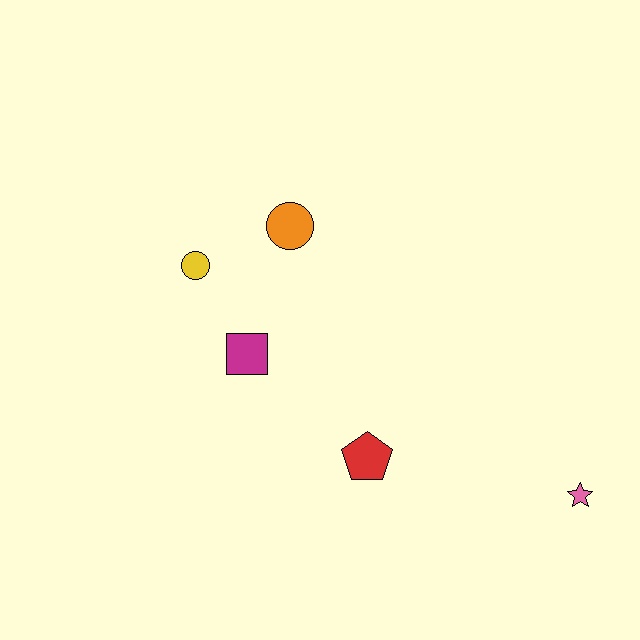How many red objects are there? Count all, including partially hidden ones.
There is 1 red object.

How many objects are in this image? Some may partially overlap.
There are 5 objects.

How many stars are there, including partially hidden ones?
There is 1 star.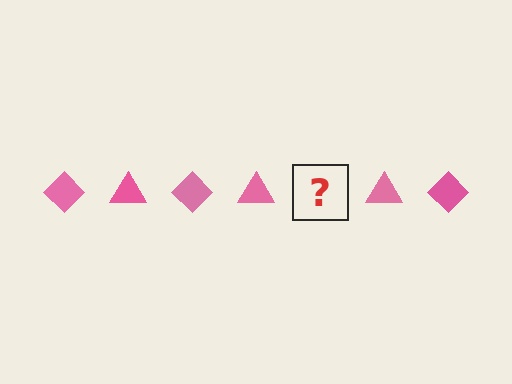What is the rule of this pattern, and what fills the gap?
The rule is that the pattern cycles through diamond, triangle shapes in pink. The gap should be filled with a pink diamond.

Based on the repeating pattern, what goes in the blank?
The blank should be a pink diamond.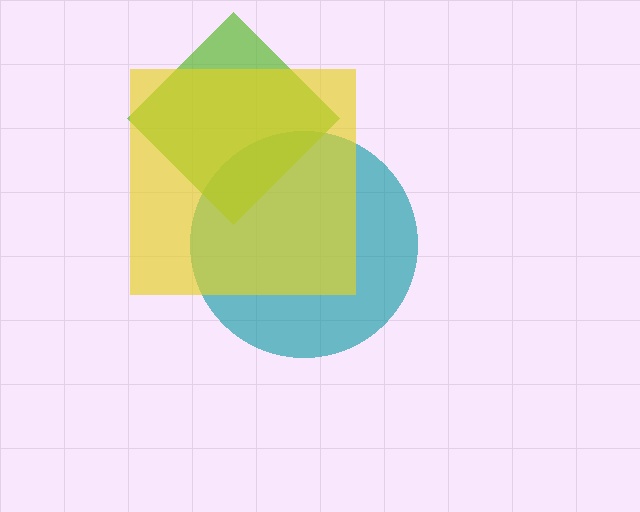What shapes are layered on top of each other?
The layered shapes are: a teal circle, a lime diamond, a yellow square.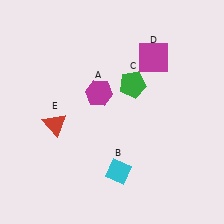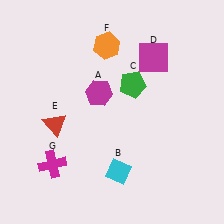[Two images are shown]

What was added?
An orange hexagon (F), a magenta cross (G) were added in Image 2.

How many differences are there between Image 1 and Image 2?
There are 2 differences between the two images.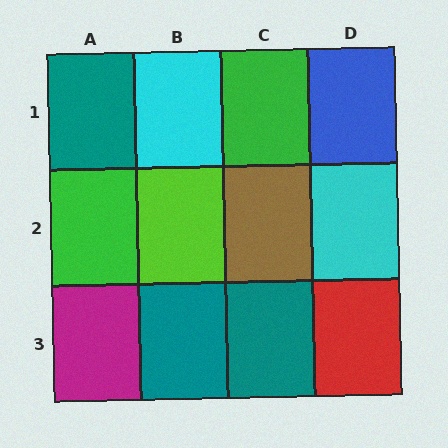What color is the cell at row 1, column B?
Cyan.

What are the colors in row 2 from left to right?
Green, lime, brown, cyan.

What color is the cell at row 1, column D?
Blue.